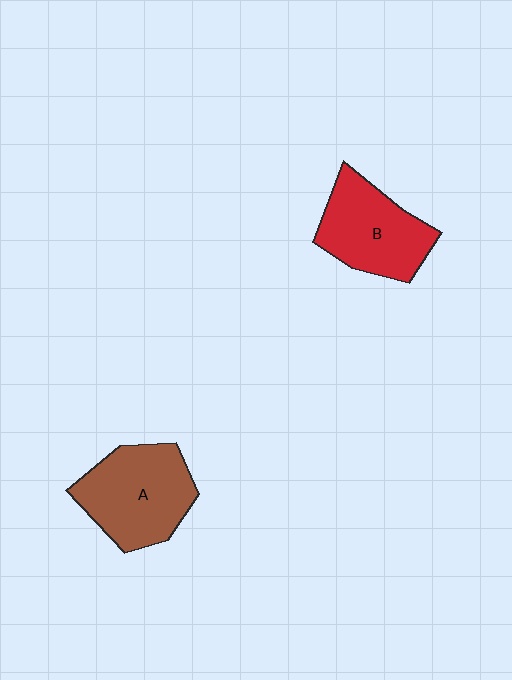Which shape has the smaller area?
Shape B (red).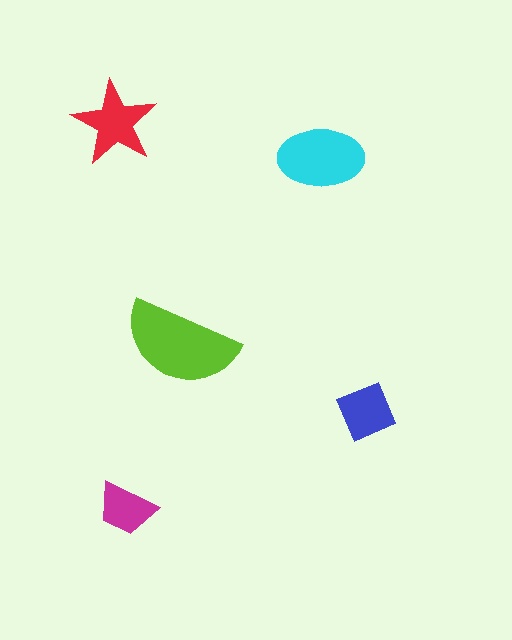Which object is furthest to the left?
The red star is leftmost.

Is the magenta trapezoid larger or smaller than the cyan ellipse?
Smaller.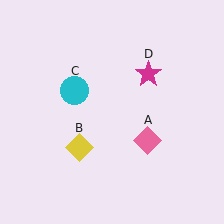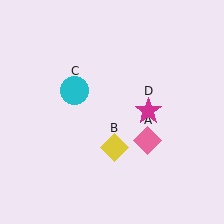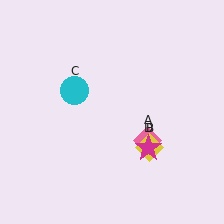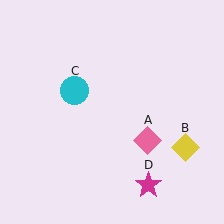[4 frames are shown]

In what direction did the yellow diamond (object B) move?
The yellow diamond (object B) moved right.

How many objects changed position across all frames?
2 objects changed position: yellow diamond (object B), magenta star (object D).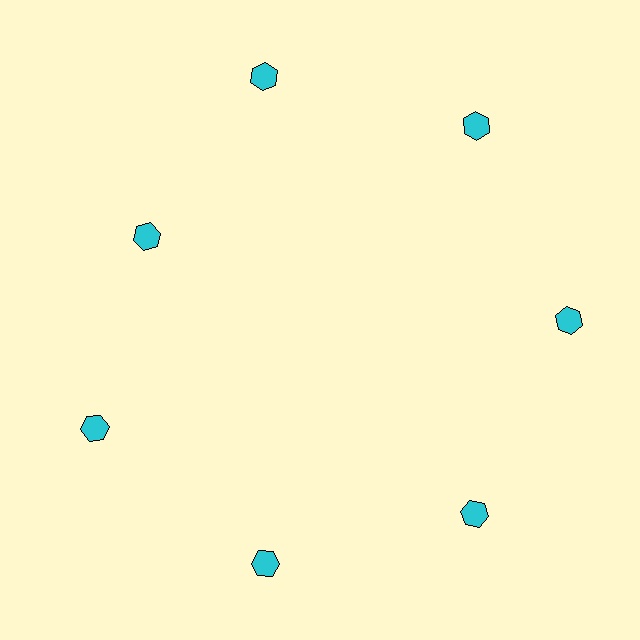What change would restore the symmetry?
The symmetry would be restored by moving it outward, back onto the ring so that all 7 hexagons sit at equal angles and equal distance from the center.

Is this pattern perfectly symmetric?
No. The 7 cyan hexagons are arranged in a ring, but one element near the 10 o'clock position is pulled inward toward the center, breaking the 7-fold rotational symmetry.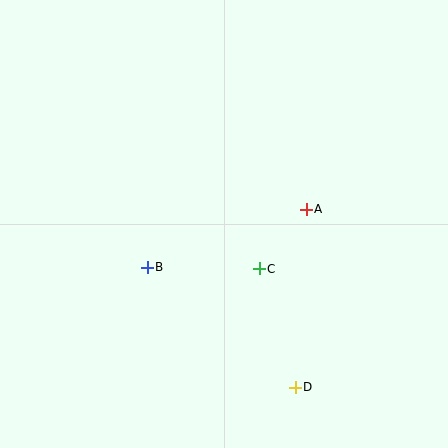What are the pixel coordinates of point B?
Point B is at (147, 267).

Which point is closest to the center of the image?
Point C at (259, 269) is closest to the center.